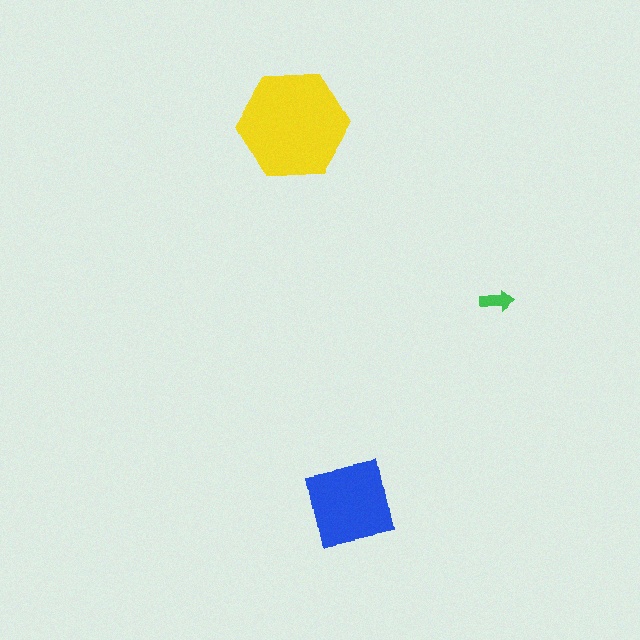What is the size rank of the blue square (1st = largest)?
2nd.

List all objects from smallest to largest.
The green arrow, the blue square, the yellow hexagon.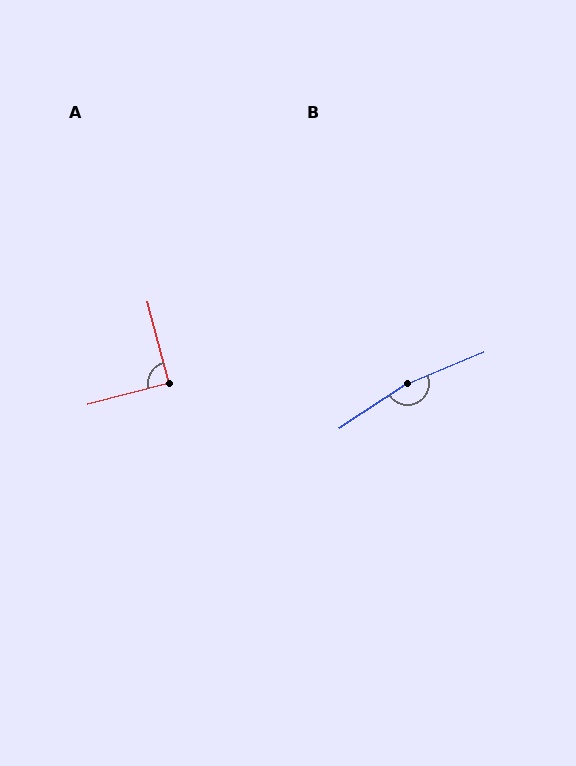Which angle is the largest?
B, at approximately 169 degrees.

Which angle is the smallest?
A, at approximately 90 degrees.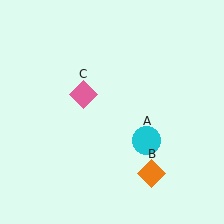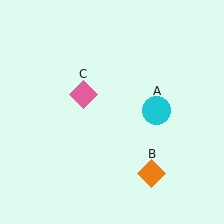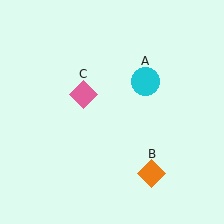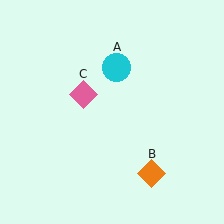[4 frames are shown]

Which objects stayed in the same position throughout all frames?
Orange diamond (object B) and pink diamond (object C) remained stationary.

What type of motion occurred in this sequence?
The cyan circle (object A) rotated counterclockwise around the center of the scene.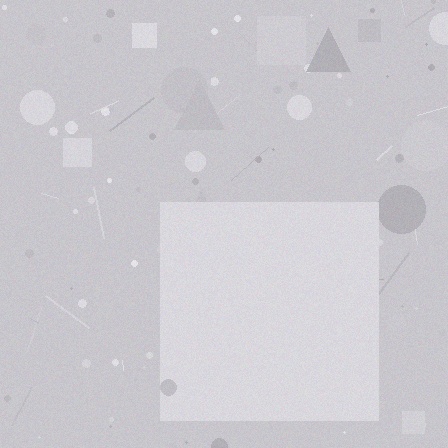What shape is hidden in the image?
A square is hidden in the image.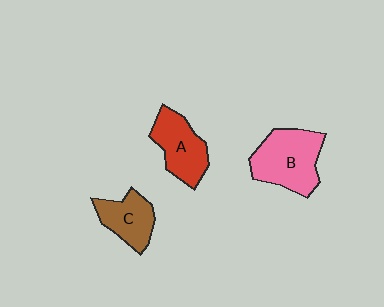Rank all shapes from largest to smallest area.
From largest to smallest: B (pink), A (red), C (brown).